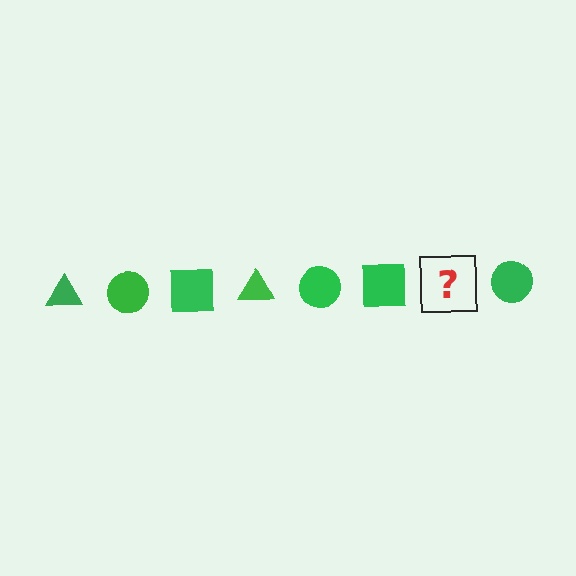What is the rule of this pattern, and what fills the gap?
The rule is that the pattern cycles through triangle, circle, square shapes in green. The gap should be filled with a green triangle.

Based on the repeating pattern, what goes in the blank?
The blank should be a green triangle.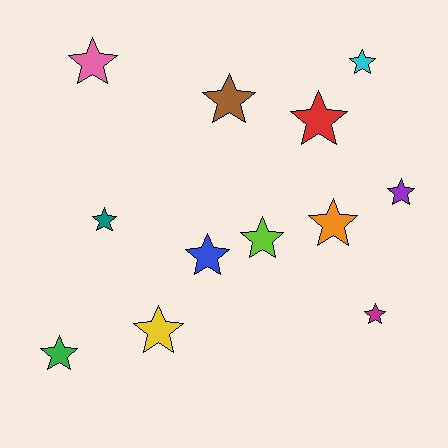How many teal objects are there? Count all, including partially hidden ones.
There is 1 teal object.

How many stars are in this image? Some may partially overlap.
There are 12 stars.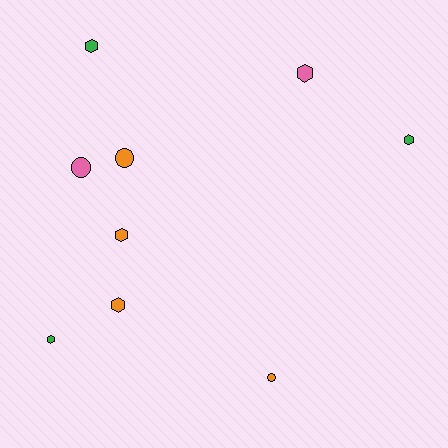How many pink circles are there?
There is 1 pink circle.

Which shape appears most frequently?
Hexagon, with 6 objects.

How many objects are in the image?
There are 9 objects.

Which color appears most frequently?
Orange, with 4 objects.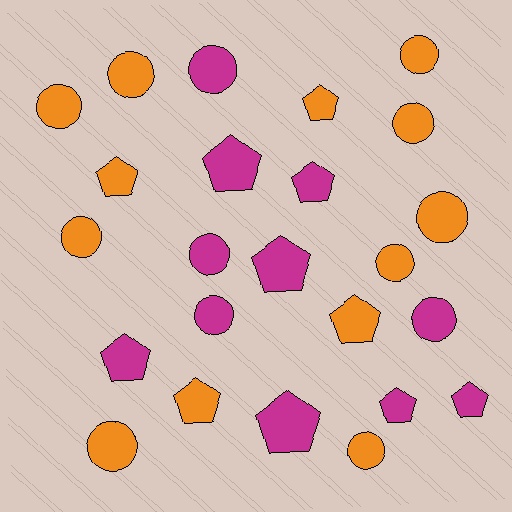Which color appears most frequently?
Orange, with 13 objects.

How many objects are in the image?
There are 24 objects.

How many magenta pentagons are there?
There are 7 magenta pentagons.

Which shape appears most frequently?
Circle, with 13 objects.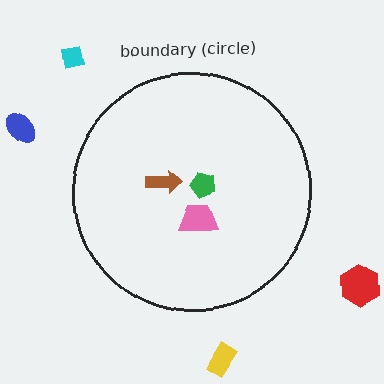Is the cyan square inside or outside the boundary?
Outside.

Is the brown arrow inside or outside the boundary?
Inside.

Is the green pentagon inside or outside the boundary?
Inside.